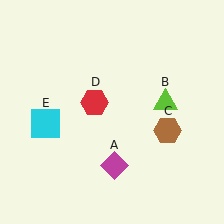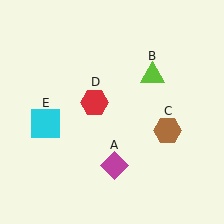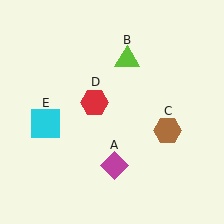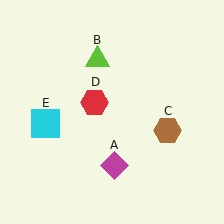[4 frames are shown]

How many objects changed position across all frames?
1 object changed position: lime triangle (object B).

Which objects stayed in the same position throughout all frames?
Magenta diamond (object A) and brown hexagon (object C) and red hexagon (object D) and cyan square (object E) remained stationary.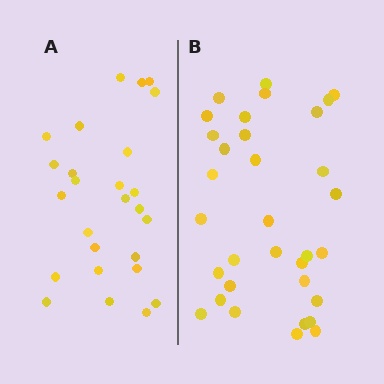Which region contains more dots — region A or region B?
Region B (the right region) has more dots.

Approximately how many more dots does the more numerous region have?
Region B has roughly 8 or so more dots than region A.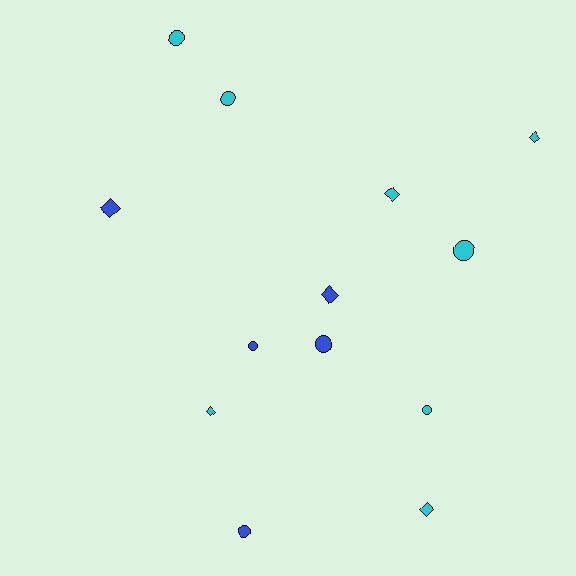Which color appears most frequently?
Cyan, with 8 objects.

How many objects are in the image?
There are 13 objects.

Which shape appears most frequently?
Circle, with 7 objects.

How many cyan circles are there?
There are 4 cyan circles.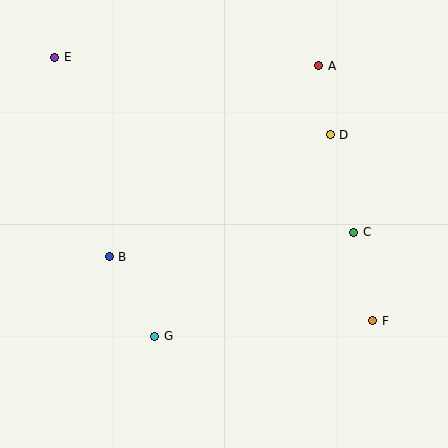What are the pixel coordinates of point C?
Point C is at (354, 232).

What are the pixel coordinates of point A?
Point A is at (319, 66).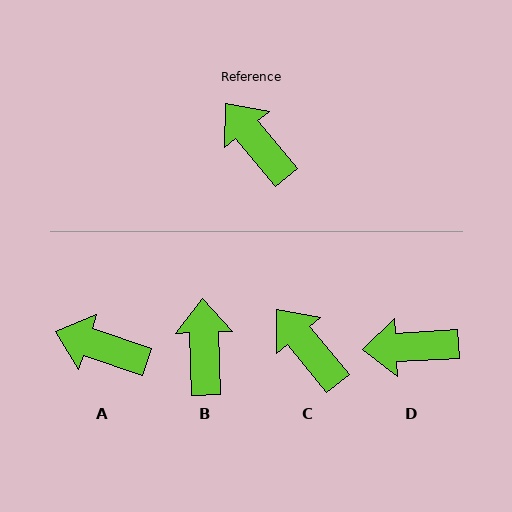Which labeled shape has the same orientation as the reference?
C.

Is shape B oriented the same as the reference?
No, it is off by about 38 degrees.